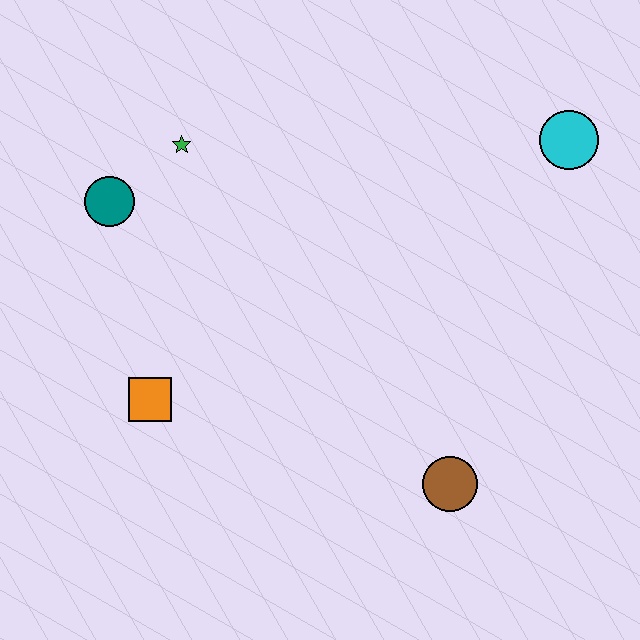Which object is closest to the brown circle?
The orange square is closest to the brown circle.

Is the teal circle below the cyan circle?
Yes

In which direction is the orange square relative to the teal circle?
The orange square is below the teal circle.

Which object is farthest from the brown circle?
The teal circle is farthest from the brown circle.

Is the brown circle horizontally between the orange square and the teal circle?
No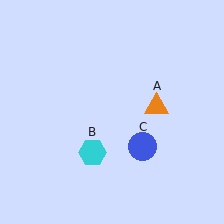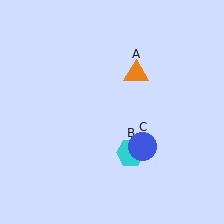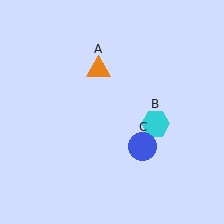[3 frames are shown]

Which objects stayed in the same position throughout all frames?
Blue circle (object C) remained stationary.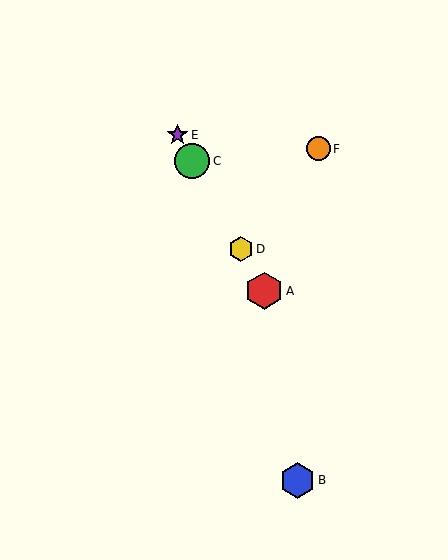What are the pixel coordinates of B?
Object B is at (298, 480).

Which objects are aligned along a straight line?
Objects A, C, D, E are aligned along a straight line.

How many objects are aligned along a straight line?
4 objects (A, C, D, E) are aligned along a straight line.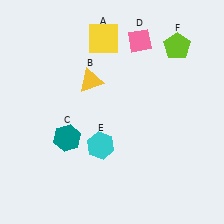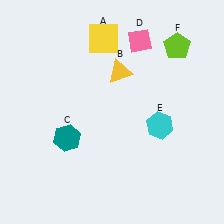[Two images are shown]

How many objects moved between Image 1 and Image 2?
2 objects moved between the two images.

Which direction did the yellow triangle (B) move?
The yellow triangle (B) moved right.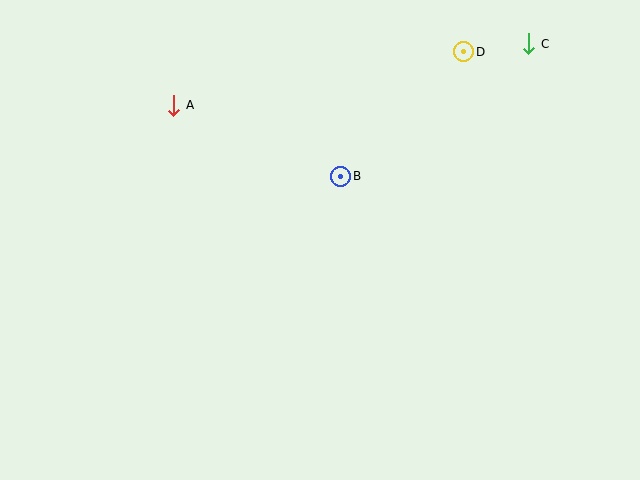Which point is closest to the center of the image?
Point B at (341, 176) is closest to the center.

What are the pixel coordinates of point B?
Point B is at (341, 176).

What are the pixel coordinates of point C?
Point C is at (529, 44).